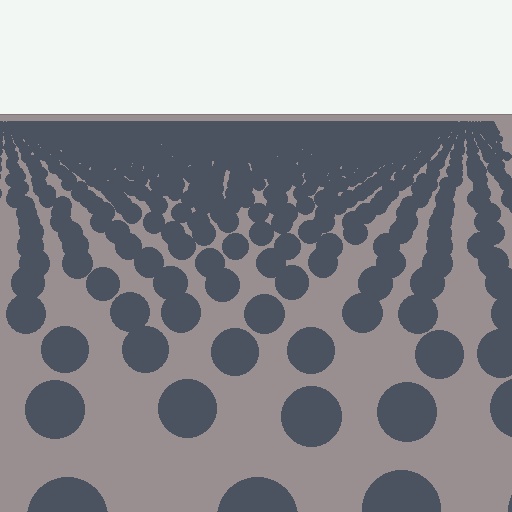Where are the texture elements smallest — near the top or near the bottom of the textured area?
Near the top.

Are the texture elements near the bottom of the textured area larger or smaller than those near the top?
Larger. Near the bottom, elements are closer to the viewer and appear at a bigger on-screen size.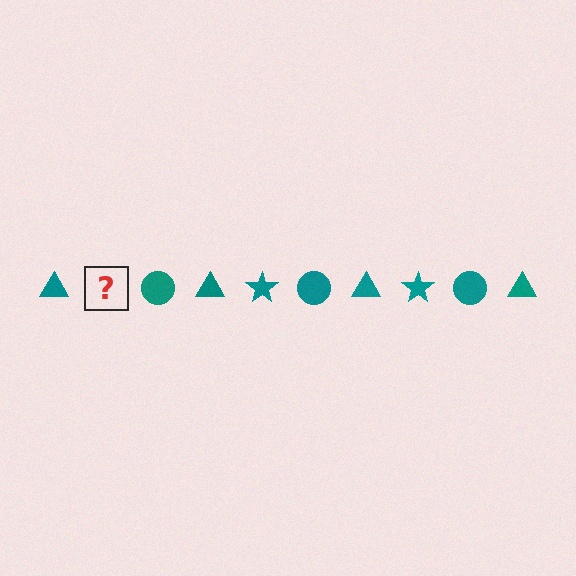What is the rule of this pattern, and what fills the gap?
The rule is that the pattern cycles through triangle, star, circle shapes in teal. The gap should be filled with a teal star.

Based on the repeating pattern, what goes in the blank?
The blank should be a teal star.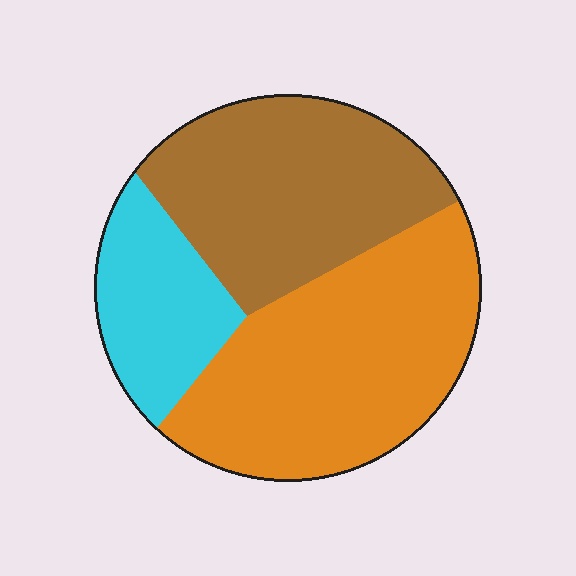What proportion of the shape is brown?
Brown takes up about three eighths (3/8) of the shape.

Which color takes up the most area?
Orange, at roughly 45%.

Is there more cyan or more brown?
Brown.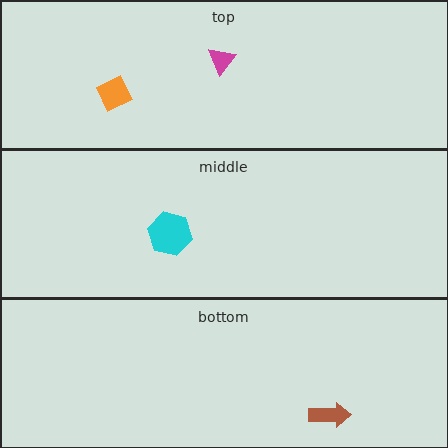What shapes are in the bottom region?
The brown arrow.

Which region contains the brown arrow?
The bottom region.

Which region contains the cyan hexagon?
The middle region.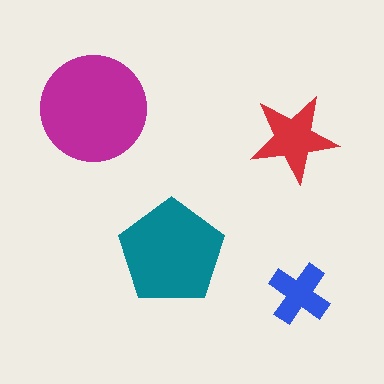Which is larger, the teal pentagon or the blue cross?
The teal pentagon.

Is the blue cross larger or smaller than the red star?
Smaller.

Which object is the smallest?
The blue cross.